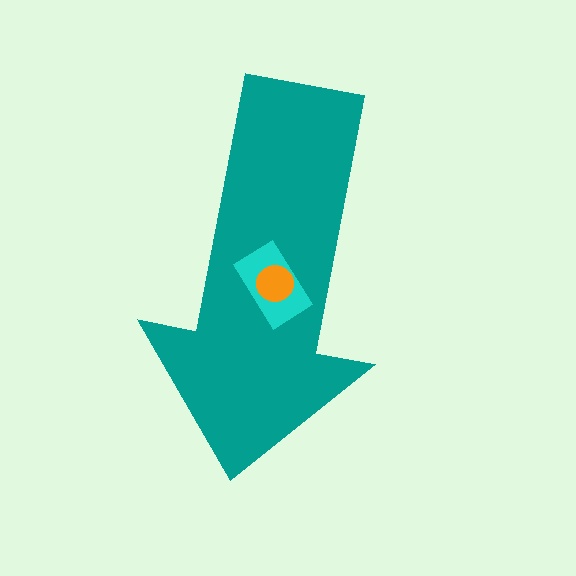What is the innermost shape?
The orange circle.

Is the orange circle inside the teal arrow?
Yes.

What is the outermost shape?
The teal arrow.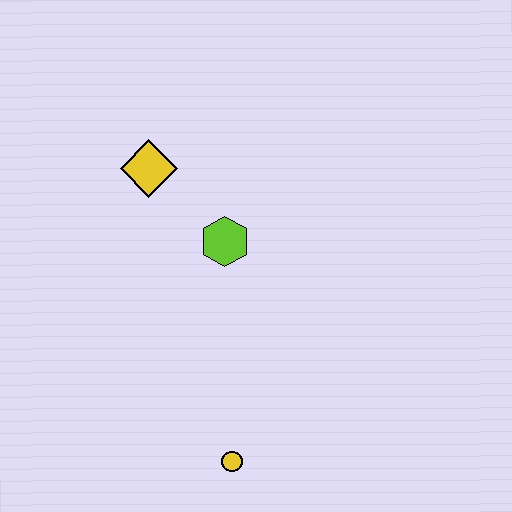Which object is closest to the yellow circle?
The lime hexagon is closest to the yellow circle.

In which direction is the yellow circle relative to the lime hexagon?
The yellow circle is below the lime hexagon.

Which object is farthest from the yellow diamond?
The yellow circle is farthest from the yellow diamond.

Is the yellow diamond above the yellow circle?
Yes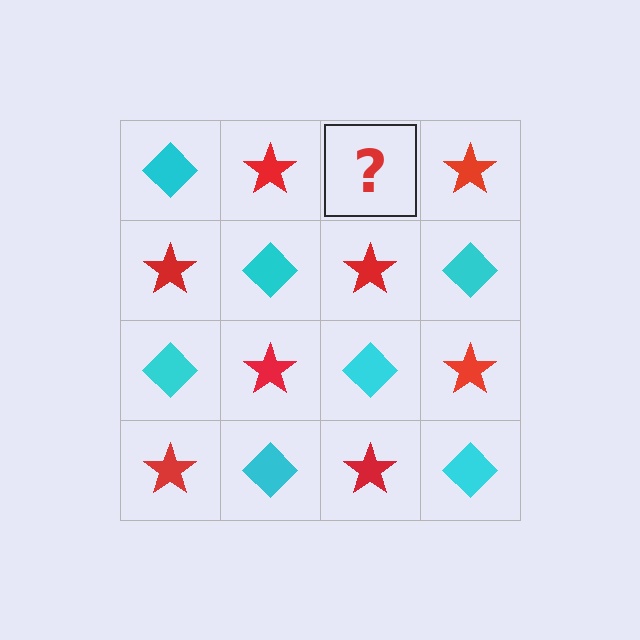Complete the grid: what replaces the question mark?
The question mark should be replaced with a cyan diamond.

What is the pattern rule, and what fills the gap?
The rule is that it alternates cyan diamond and red star in a checkerboard pattern. The gap should be filled with a cyan diamond.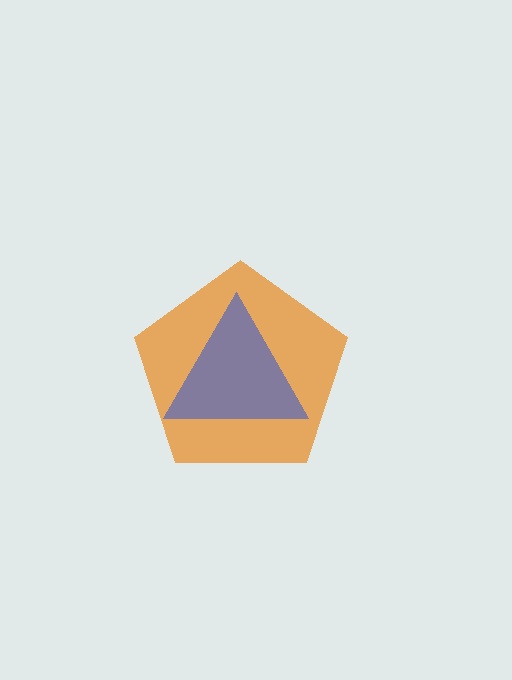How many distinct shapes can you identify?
There are 2 distinct shapes: an orange pentagon, a blue triangle.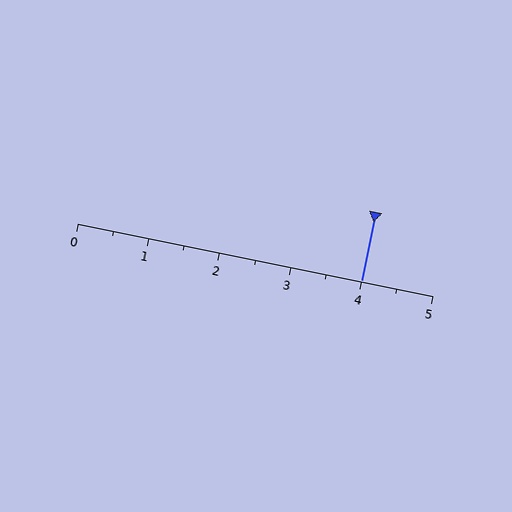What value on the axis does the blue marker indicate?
The marker indicates approximately 4.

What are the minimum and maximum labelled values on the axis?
The axis runs from 0 to 5.